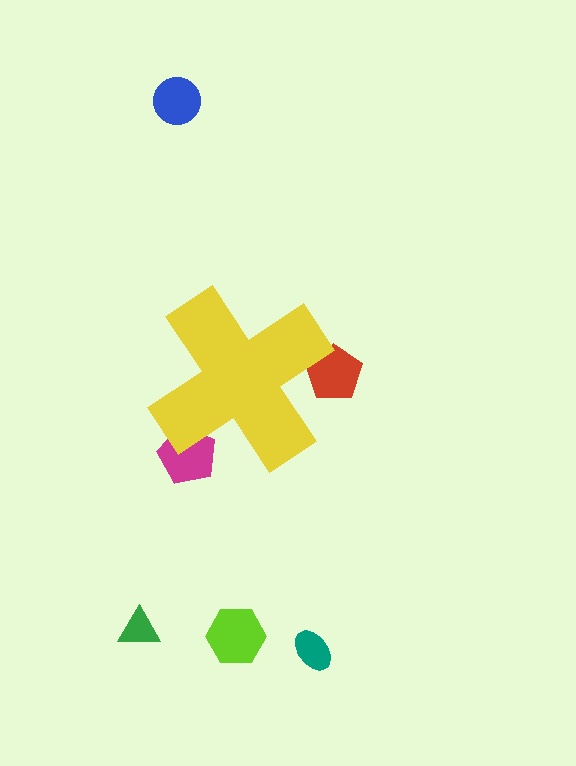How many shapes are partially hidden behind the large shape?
2 shapes are partially hidden.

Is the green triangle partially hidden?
No, the green triangle is fully visible.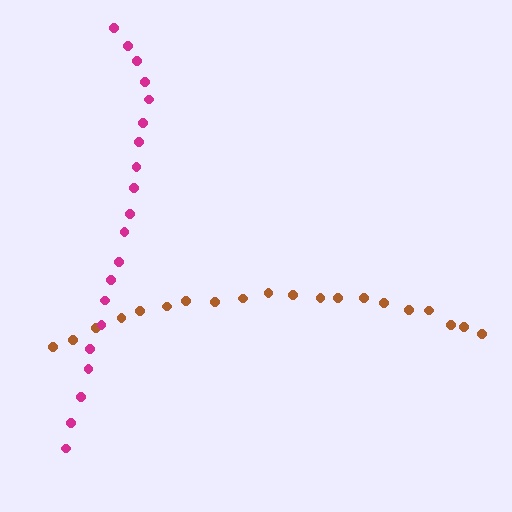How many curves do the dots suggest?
There are 2 distinct paths.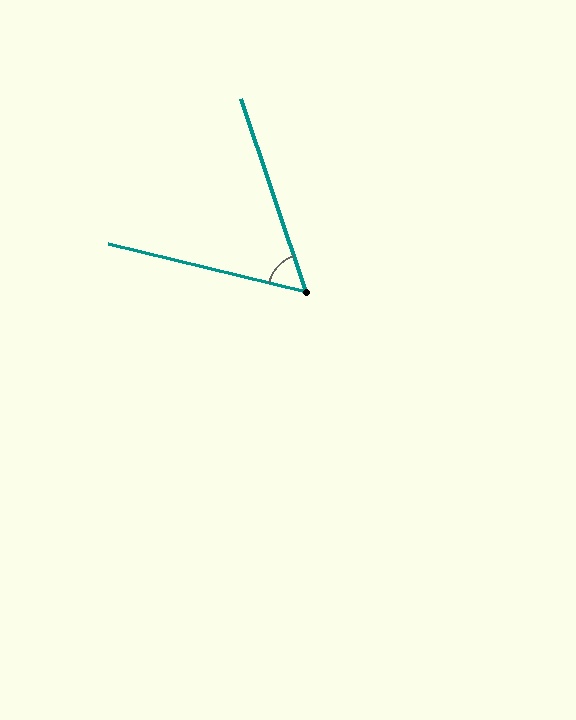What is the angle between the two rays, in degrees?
Approximately 58 degrees.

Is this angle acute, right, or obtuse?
It is acute.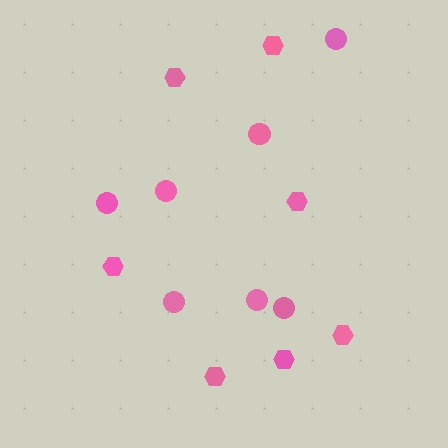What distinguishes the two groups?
There are 2 groups: one group of circles (7) and one group of hexagons (7).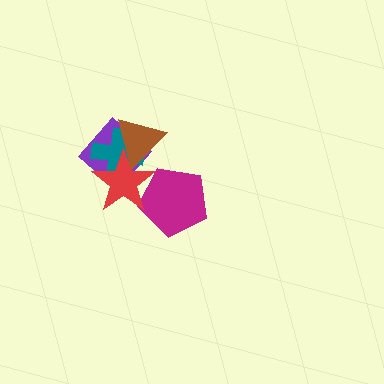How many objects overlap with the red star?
4 objects overlap with the red star.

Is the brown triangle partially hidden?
Yes, it is partially covered by another shape.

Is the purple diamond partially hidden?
Yes, it is partially covered by another shape.